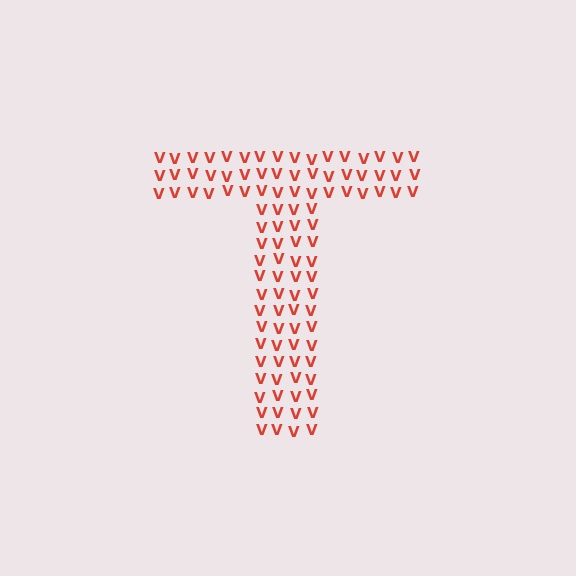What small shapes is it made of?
It is made of small letter V's.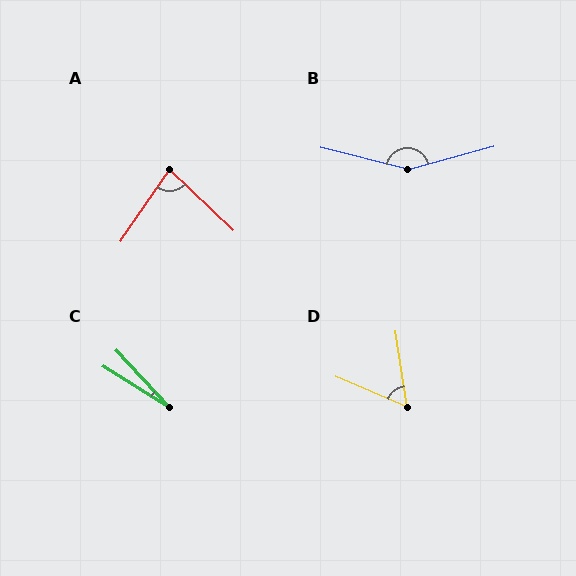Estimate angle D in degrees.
Approximately 58 degrees.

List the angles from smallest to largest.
C (15°), D (58°), A (81°), B (151°).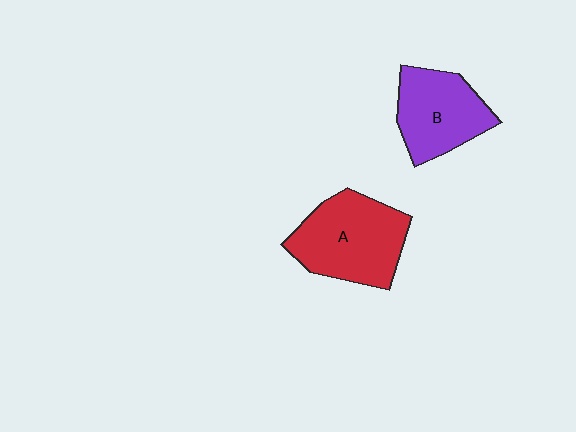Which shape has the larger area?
Shape A (red).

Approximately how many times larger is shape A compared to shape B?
Approximately 1.2 times.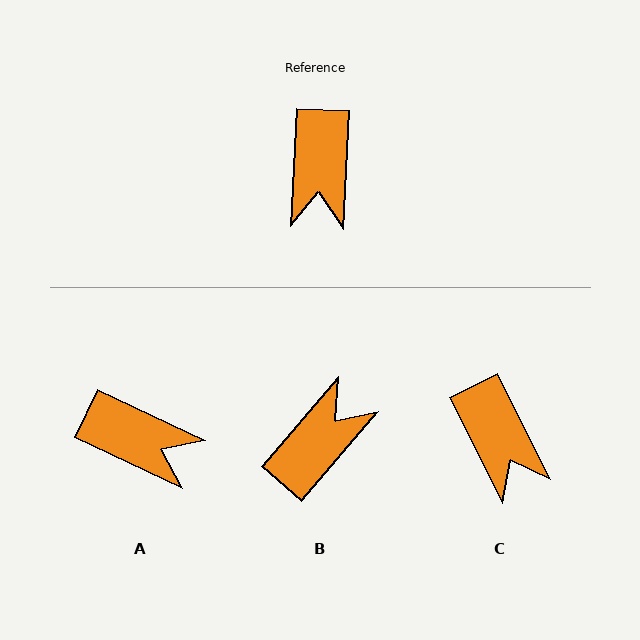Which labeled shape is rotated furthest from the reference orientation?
B, about 142 degrees away.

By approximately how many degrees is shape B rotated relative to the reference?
Approximately 142 degrees counter-clockwise.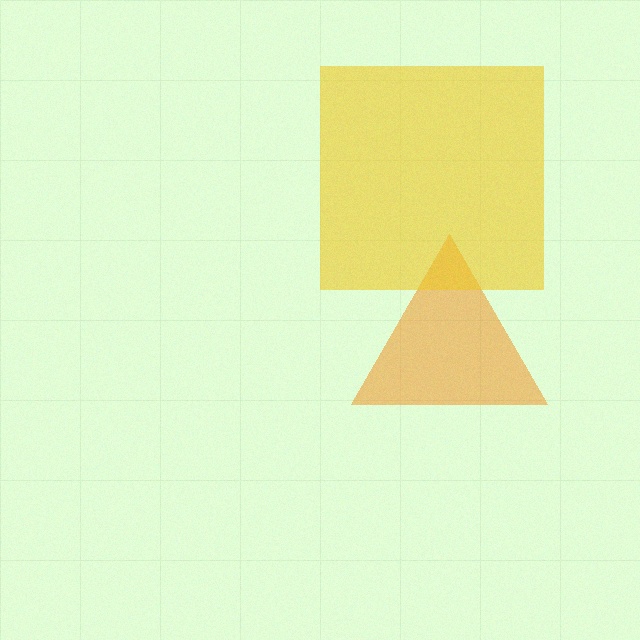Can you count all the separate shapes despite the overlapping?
Yes, there are 2 separate shapes.